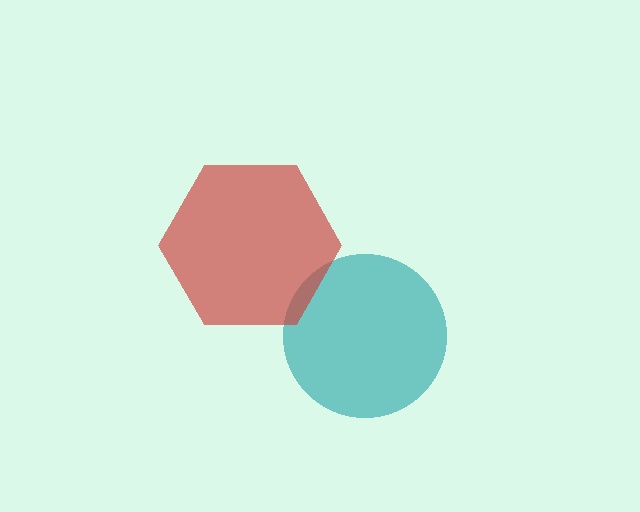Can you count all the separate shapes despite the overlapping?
Yes, there are 2 separate shapes.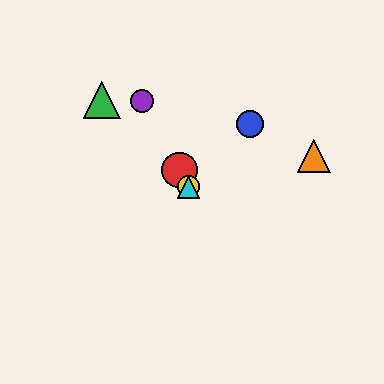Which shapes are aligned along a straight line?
The red circle, the yellow circle, the purple circle, the cyan triangle are aligned along a straight line.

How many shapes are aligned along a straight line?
4 shapes (the red circle, the yellow circle, the purple circle, the cyan triangle) are aligned along a straight line.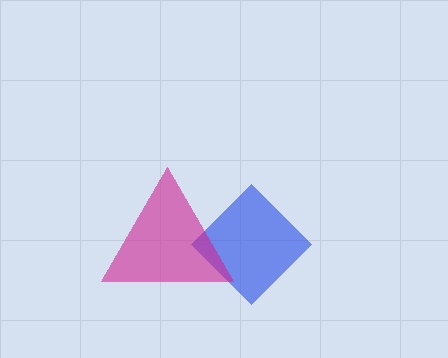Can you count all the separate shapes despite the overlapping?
Yes, there are 2 separate shapes.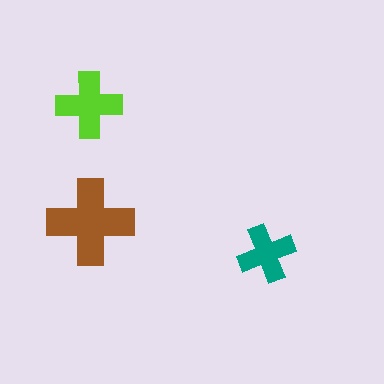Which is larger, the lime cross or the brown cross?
The brown one.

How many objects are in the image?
There are 3 objects in the image.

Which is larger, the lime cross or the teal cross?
The lime one.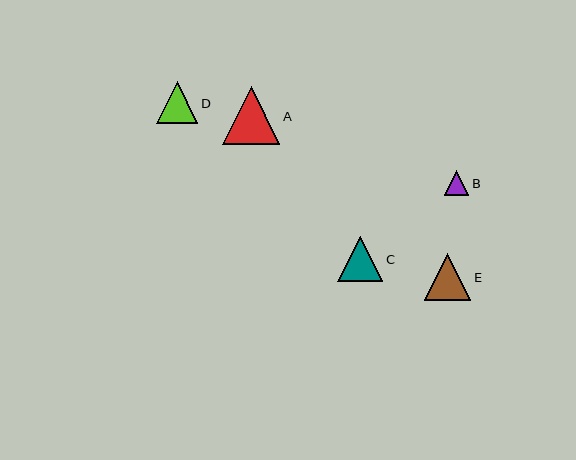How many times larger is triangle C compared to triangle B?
Triangle C is approximately 1.9 times the size of triangle B.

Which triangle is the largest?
Triangle A is the largest with a size of approximately 57 pixels.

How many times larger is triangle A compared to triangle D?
Triangle A is approximately 1.4 times the size of triangle D.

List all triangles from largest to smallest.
From largest to smallest: A, E, C, D, B.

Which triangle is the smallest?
Triangle B is the smallest with a size of approximately 24 pixels.